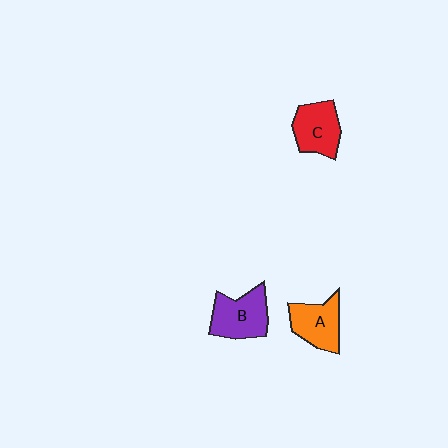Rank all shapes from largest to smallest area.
From largest to smallest: B (purple), C (red), A (orange).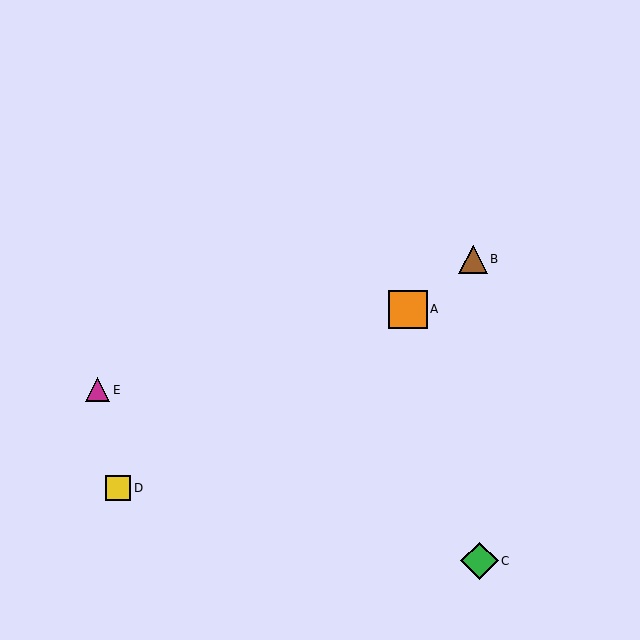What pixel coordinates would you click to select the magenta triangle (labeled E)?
Click at (97, 390) to select the magenta triangle E.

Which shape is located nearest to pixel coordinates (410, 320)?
The orange square (labeled A) at (408, 309) is nearest to that location.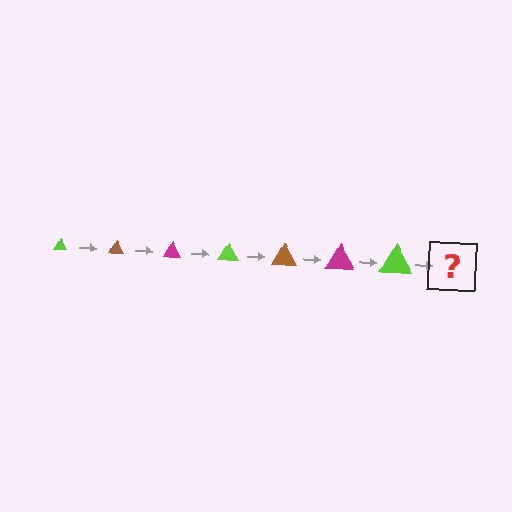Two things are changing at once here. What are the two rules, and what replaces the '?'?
The two rules are that the triangle grows larger each step and the color cycles through lime, brown, and magenta. The '?' should be a brown triangle, larger than the previous one.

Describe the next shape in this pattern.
It should be a brown triangle, larger than the previous one.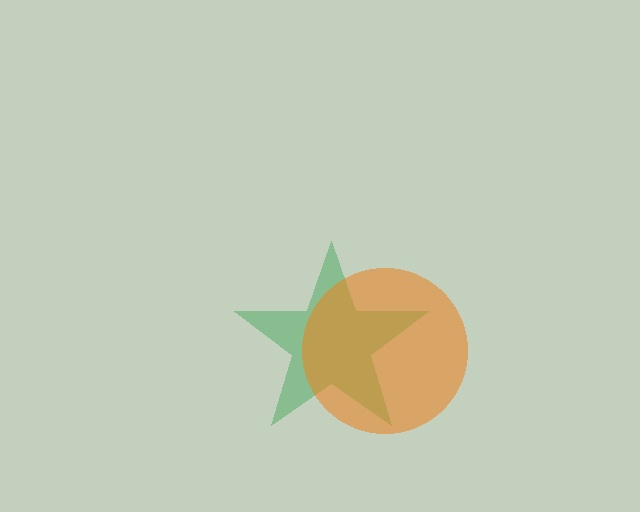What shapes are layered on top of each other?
The layered shapes are: a green star, an orange circle.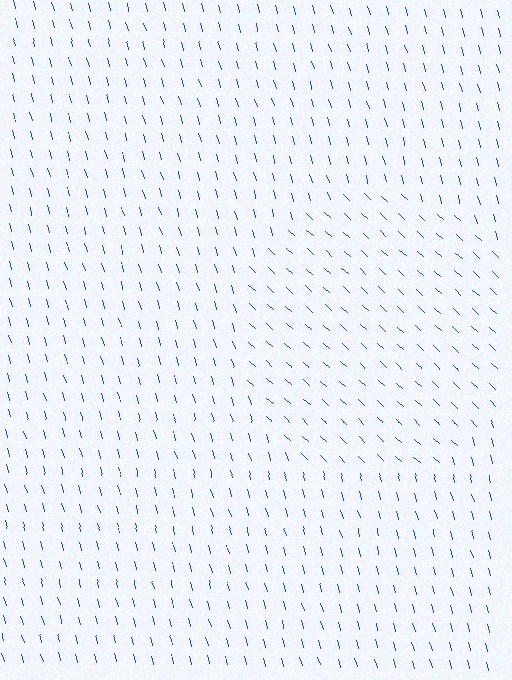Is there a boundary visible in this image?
Yes, there is a texture boundary formed by a change in line orientation.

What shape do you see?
I see a circle.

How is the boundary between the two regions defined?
The boundary is defined purely by a change in line orientation (approximately 33 degrees difference). All lines are the same color and thickness.